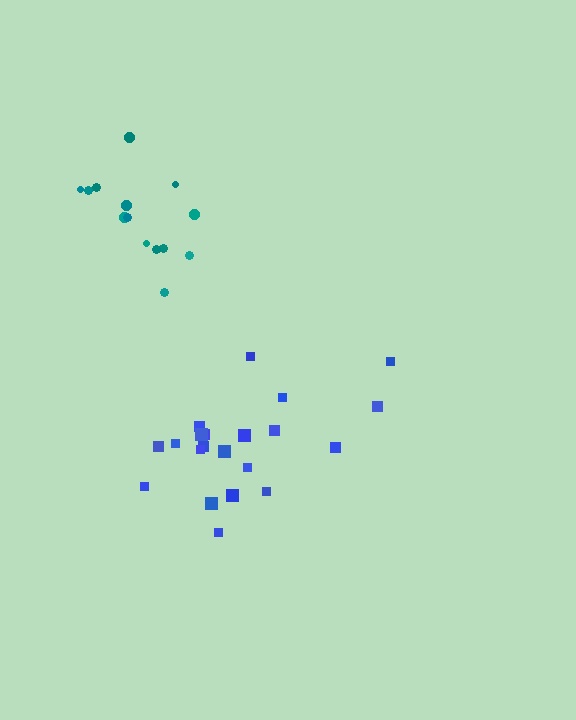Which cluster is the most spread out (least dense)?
Blue.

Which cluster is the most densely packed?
Teal.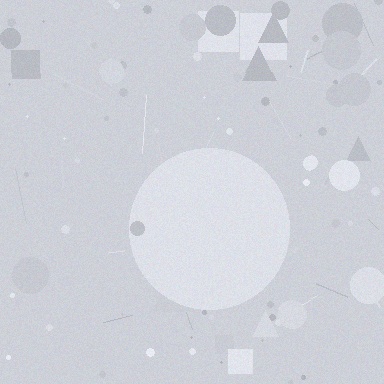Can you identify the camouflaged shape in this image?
The camouflaged shape is a circle.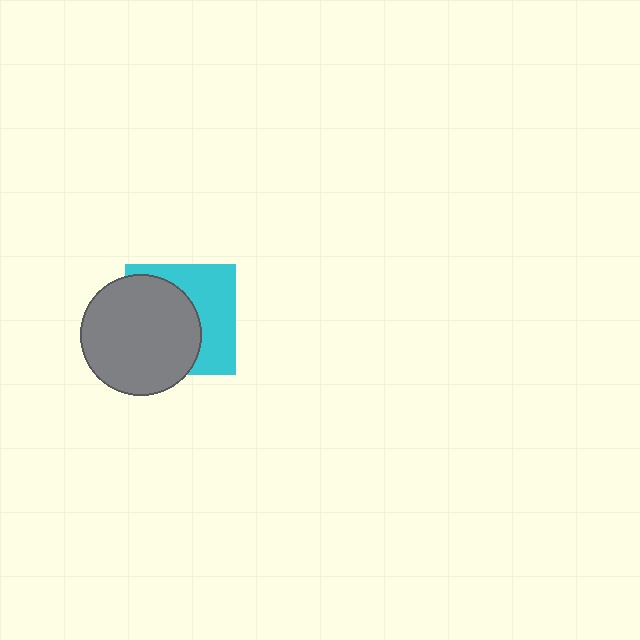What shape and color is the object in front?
The object in front is a gray circle.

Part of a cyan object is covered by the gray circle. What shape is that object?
It is a square.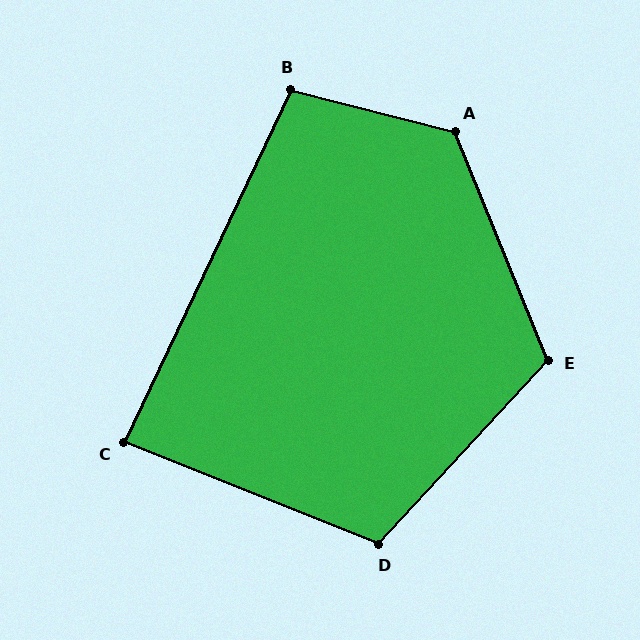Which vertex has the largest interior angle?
A, at approximately 126 degrees.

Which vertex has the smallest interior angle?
C, at approximately 86 degrees.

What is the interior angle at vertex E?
Approximately 115 degrees (obtuse).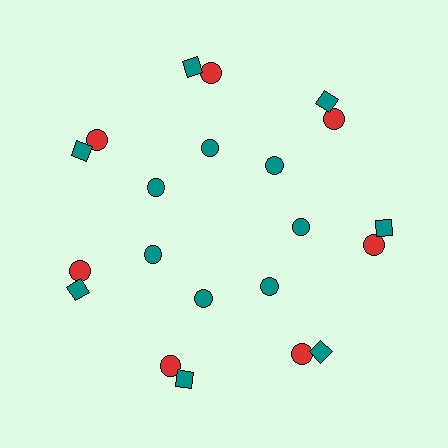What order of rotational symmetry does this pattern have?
This pattern has 7-fold rotational symmetry.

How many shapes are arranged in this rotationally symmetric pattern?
There are 21 shapes, arranged in 7 groups of 3.